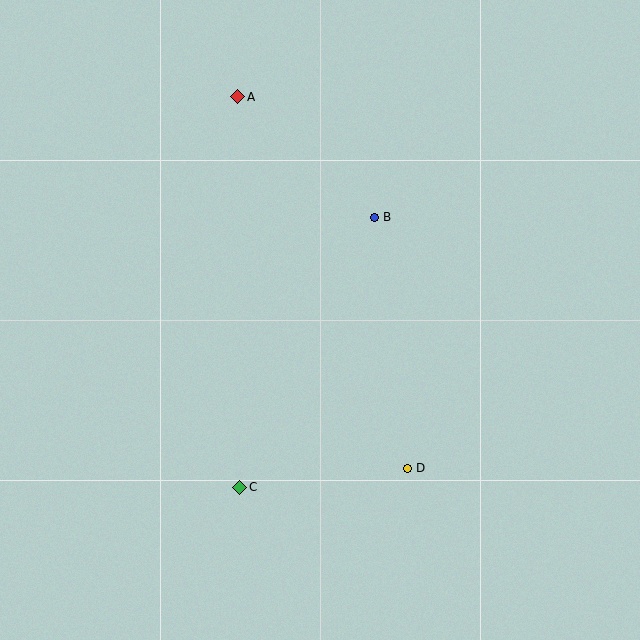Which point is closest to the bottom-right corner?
Point D is closest to the bottom-right corner.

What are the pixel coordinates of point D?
Point D is at (407, 468).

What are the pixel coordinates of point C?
Point C is at (240, 487).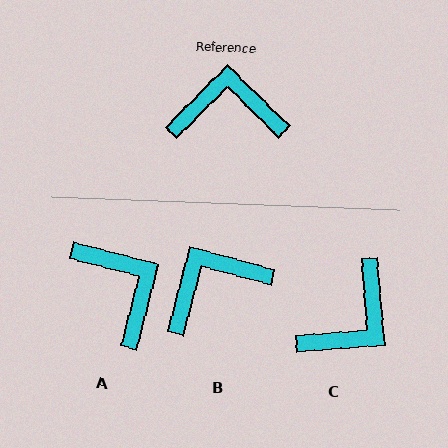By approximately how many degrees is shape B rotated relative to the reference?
Approximately 30 degrees counter-clockwise.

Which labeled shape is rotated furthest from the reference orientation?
C, about 131 degrees away.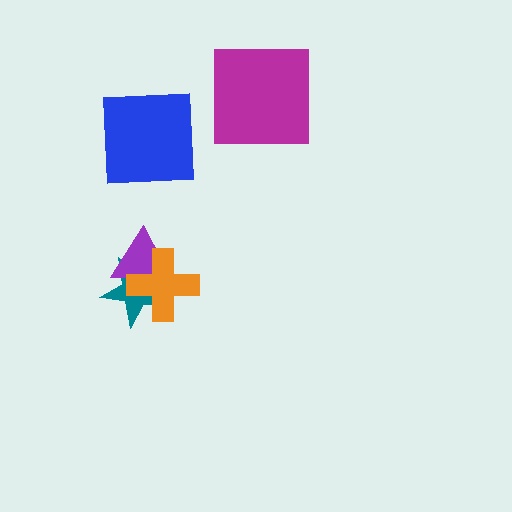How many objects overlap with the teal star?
2 objects overlap with the teal star.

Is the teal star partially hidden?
Yes, it is partially covered by another shape.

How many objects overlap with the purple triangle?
2 objects overlap with the purple triangle.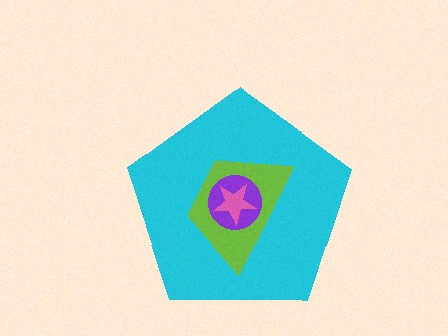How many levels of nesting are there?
4.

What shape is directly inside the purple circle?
The pink star.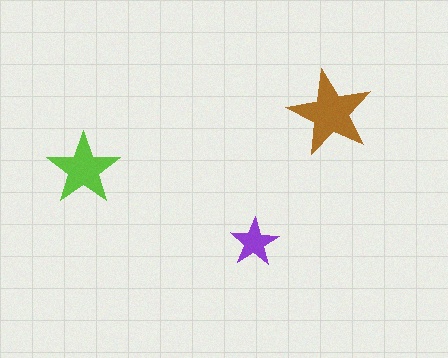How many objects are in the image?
There are 3 objects in the image.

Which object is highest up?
The brown star is topmost.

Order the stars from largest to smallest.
the brown one, the lime one, the purple one.